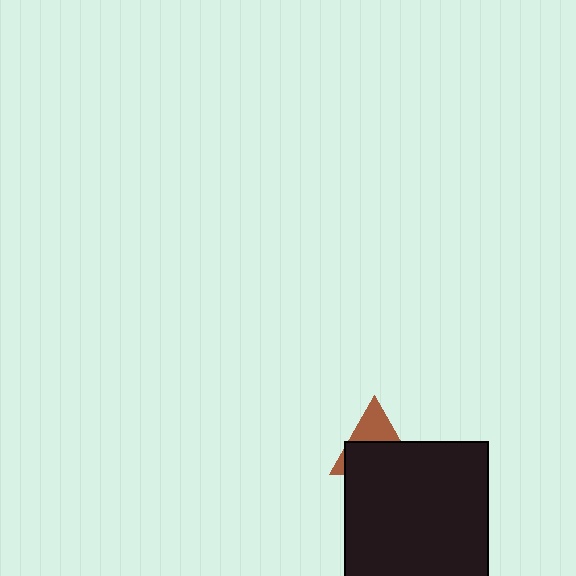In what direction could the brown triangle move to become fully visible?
The brown triangle could move up. That would shift it out from behind the black rectangle entirely.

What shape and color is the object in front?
The object in front is a black rectangle.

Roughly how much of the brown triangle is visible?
A small part of it is visible (roughly 39%).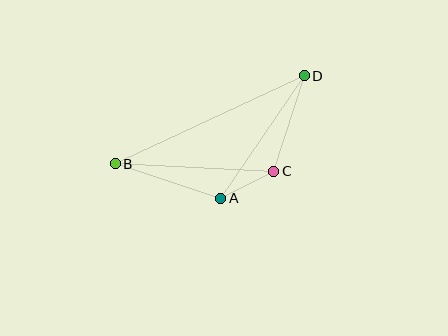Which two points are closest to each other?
Points A and C are closest to each other.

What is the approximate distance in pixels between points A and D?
The distance between A and D is approximately 148 pixels.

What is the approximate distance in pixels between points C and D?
The distance between C and D is approximately 100 pixels.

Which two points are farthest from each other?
Points B and D are farthest from each other.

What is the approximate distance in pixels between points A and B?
The distance between A and B is approximately 111 pixels.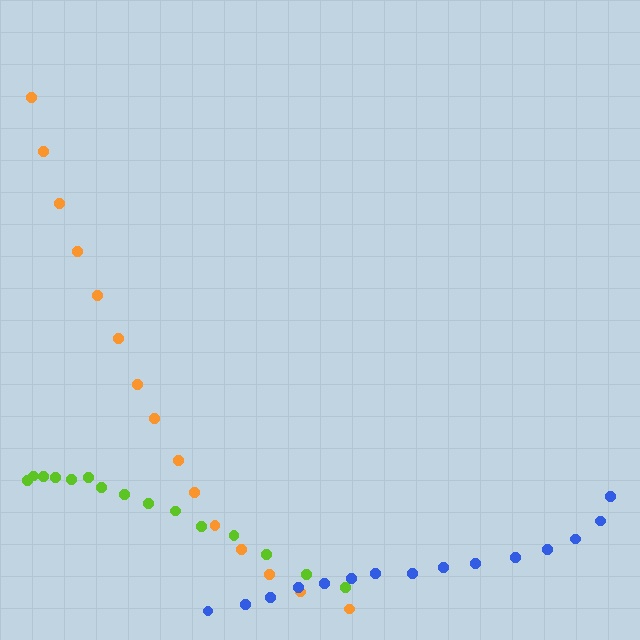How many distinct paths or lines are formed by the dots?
There are 3 distinct paths.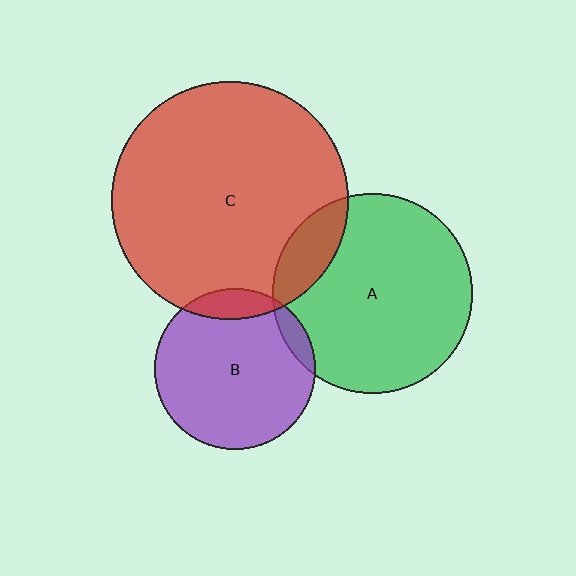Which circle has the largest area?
Circle C (red).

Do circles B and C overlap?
Yes.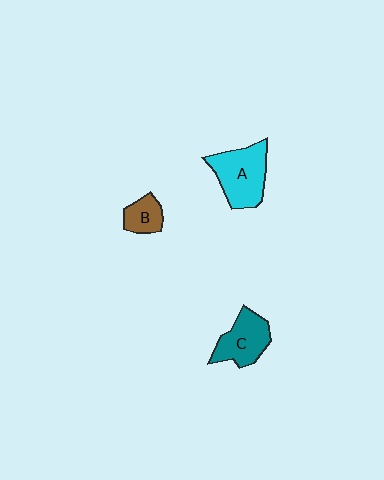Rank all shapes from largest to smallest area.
From largest to smallest: A (cyan), C (teal), B (brown).